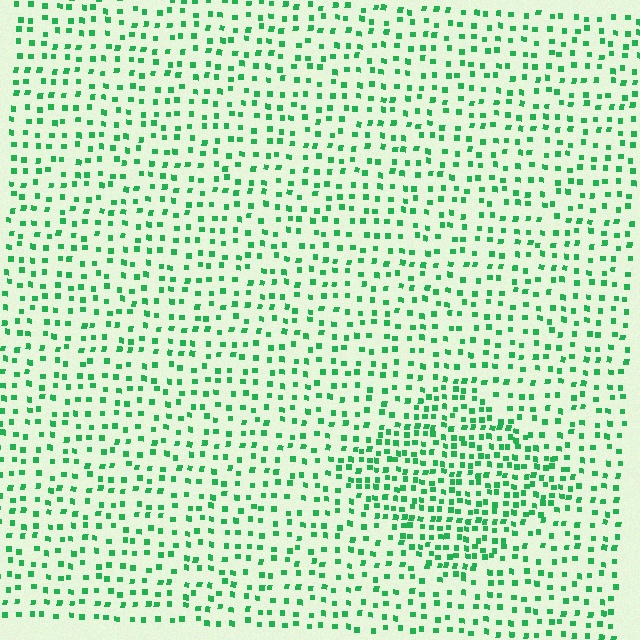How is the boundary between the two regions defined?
The boundary is defined by a change in element density (approximately 1.9x ratio). All elements are the same color, size, and shape.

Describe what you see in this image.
The image contains small green elements arranged at two different densities. A diamond-shaped region is visible where the elements are more densely packed than the surrounding area.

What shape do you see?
I see a diamond.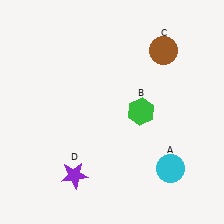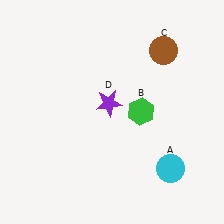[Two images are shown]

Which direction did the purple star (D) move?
The purple star (D) moved up.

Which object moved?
The purple star (D) moved up.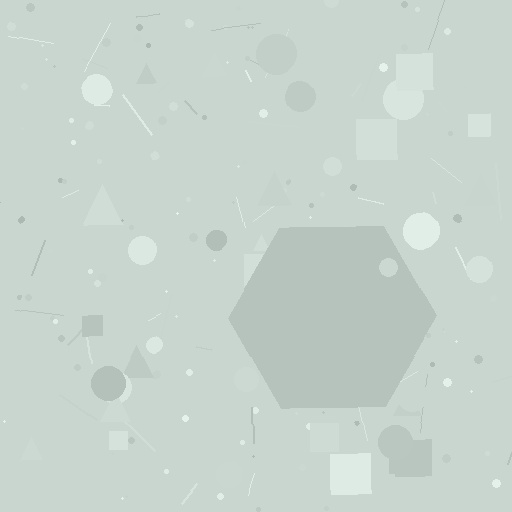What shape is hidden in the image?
A hexagon is hidden in the image.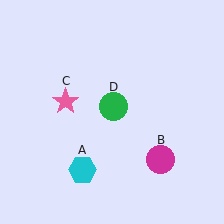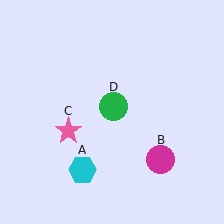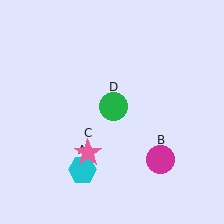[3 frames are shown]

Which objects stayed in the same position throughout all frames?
Cyan hexagon (object A) and magenta circle (object B) and green circle (object D) remained stationary.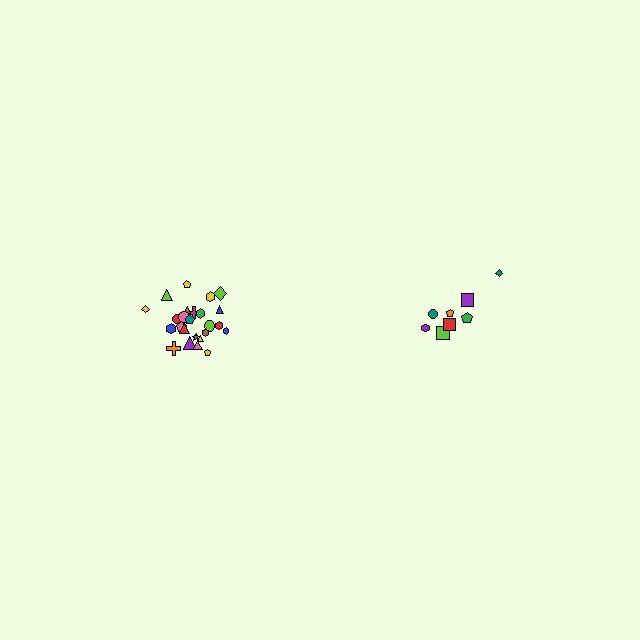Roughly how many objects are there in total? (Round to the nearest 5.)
Roughly 35 objects in total.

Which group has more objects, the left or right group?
The left group.